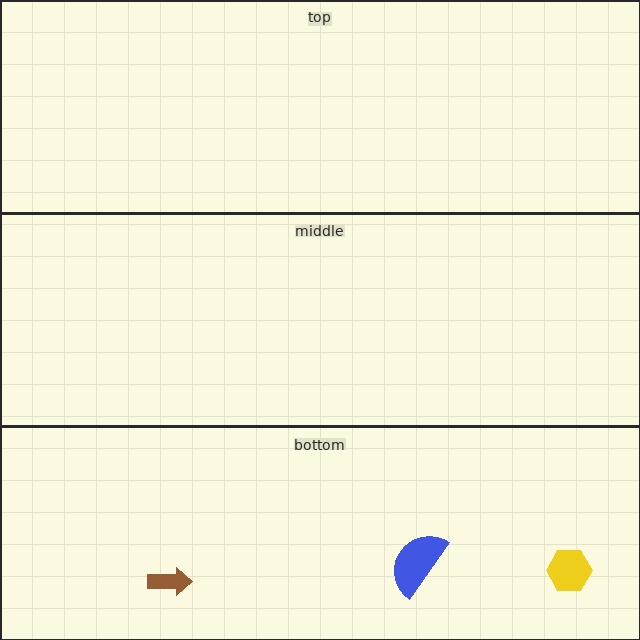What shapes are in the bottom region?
The brown arrow, the blue semicircle, the yellow hexagon.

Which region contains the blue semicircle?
The bottom region.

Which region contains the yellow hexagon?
The bottom region.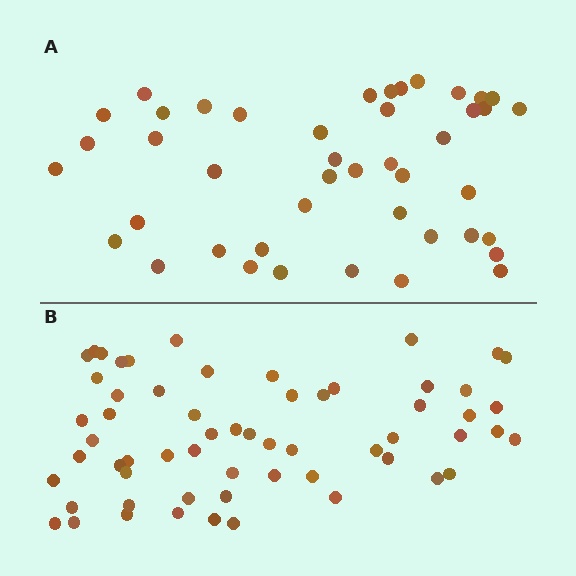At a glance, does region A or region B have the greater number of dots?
Region B (the bottom region) has more dots.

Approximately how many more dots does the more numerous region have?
Region B has approximately 15 more dots than region A.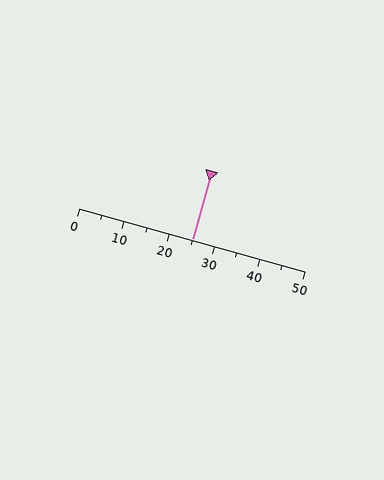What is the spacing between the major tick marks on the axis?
The major ticks are spaced 10 apart.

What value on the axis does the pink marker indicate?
The marker indicates approximately 25.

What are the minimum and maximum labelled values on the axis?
The axis runs from 0 to 50.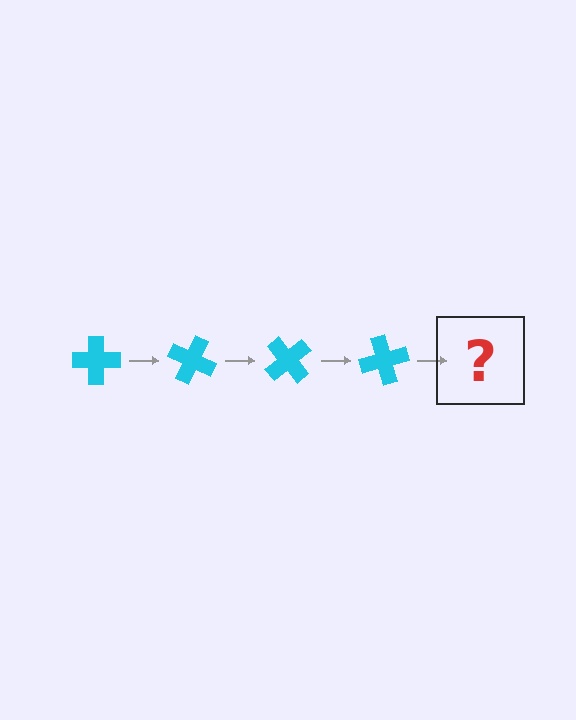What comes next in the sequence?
The next element should be a cyan cross rotated 100 degrees.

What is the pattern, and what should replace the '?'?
The pattern is that the cross rotates 25 degrees each step. The '?' should be a cyan cross rotated 100 degrees.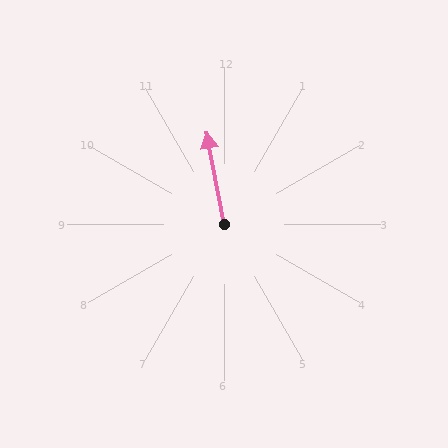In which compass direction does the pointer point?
North.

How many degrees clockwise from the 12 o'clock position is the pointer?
Approximately 349 degrees.